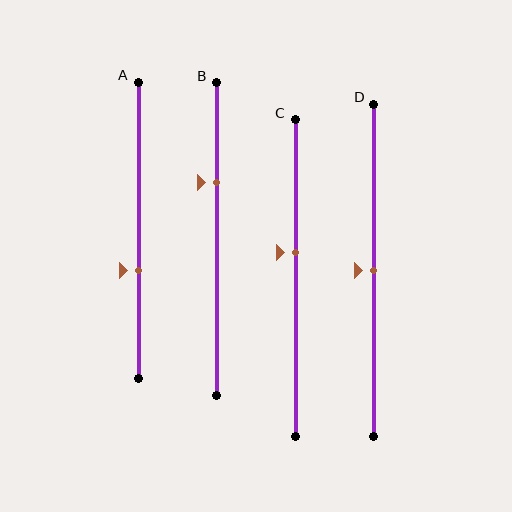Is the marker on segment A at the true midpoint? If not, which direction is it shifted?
No, the marker on segment A is shifted downward by about 14% of the segment length.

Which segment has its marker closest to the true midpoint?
Segment D has its marker closest to the true midpoint.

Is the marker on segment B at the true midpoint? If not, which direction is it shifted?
No, the marker on segment B is shifted upward by about 18% of the segment length.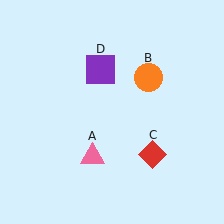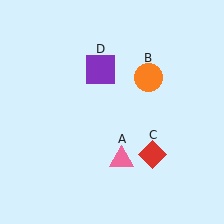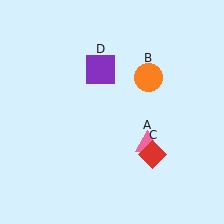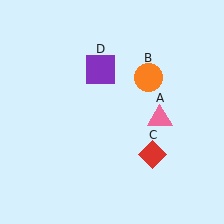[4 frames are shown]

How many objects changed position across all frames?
1 object changed position: pink triangle (object A).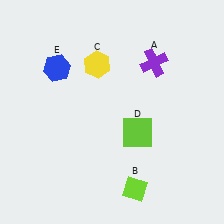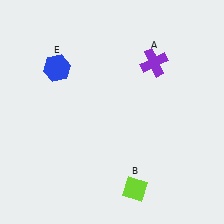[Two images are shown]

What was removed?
The lime square (D), the yellow hexagon (C) were removed in Image 2.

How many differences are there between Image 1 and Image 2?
There are 2 differences between the two images.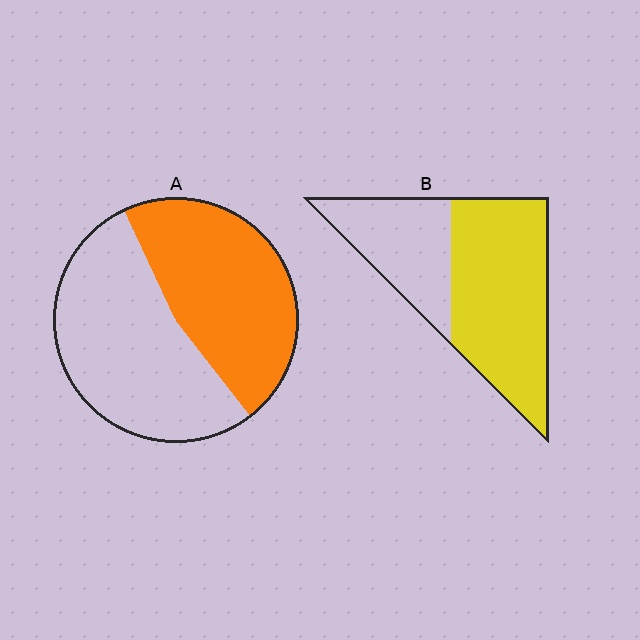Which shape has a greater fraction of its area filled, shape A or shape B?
Shape B.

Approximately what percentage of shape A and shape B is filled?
A is approximately 45% and B is approximately 65%.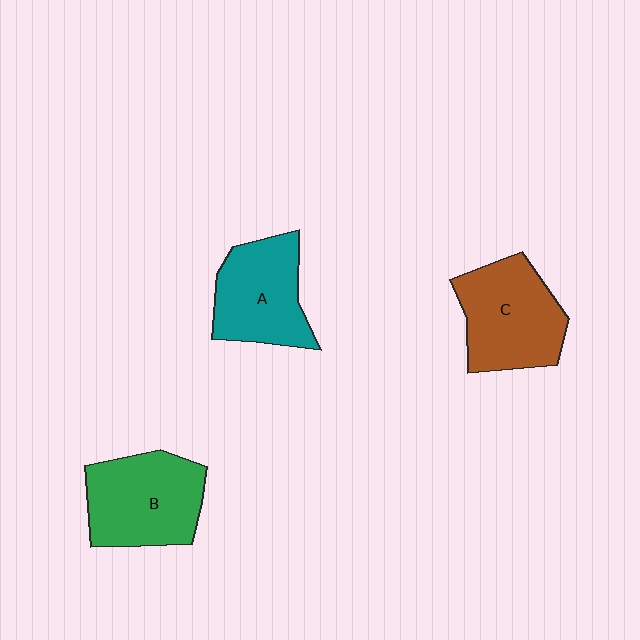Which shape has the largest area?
Shape B (green).